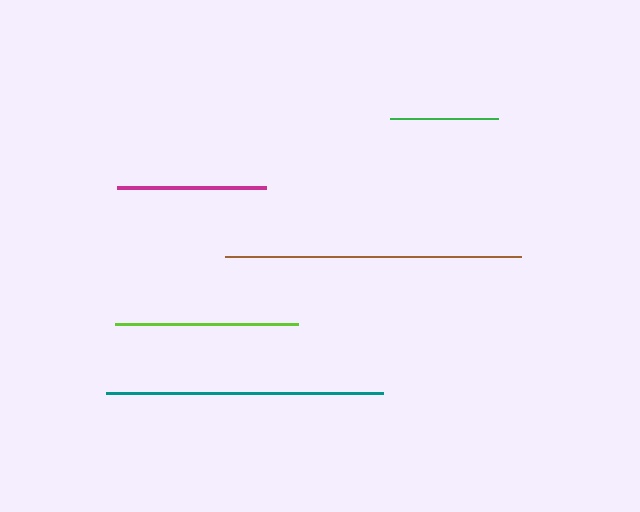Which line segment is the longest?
The brown line is the longest at approximately 296 pixels.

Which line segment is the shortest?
The green line is the shortest at approximately 108 pixels.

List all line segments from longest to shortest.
From longest to shortest: brown, teal, lime, magenta, green.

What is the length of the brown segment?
The brown segment is approximately 296 pixels long.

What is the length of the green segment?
The green segment is approximately 108 pixels long.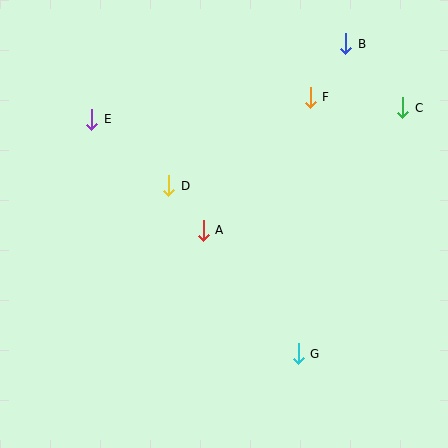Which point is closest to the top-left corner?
Point E is closest to the top-left corner.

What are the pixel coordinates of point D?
Point D is at (169, 186).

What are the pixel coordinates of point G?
Point G is at (298, 354).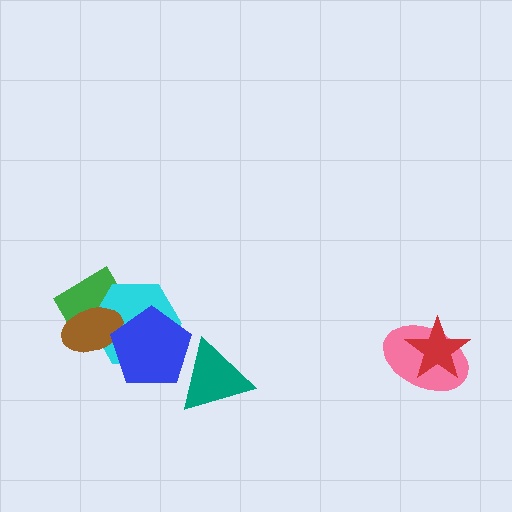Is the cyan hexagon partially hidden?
Yes, it is partially covered by another shape.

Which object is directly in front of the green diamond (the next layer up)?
The cyan hexagon is directly in front of the green diamond.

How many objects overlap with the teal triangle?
1 object overlaps with the teal triangle.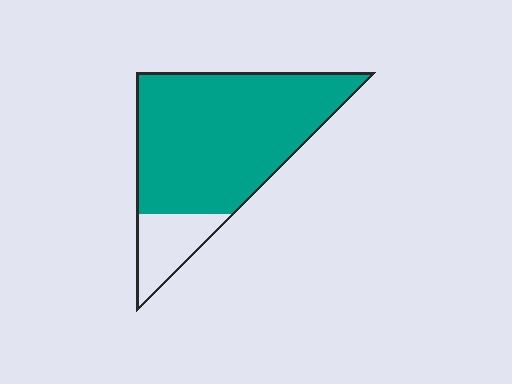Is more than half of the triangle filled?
Yes.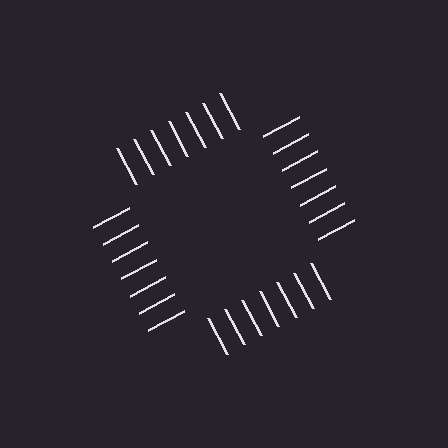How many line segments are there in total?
28 — 7 along each of the 4 edges.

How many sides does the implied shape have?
4 sides — the line-ends trace a square.